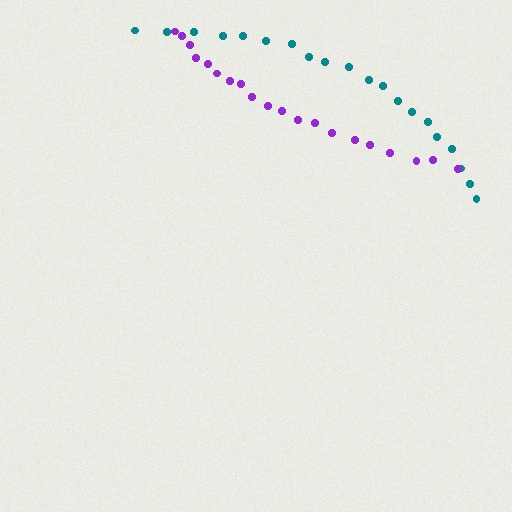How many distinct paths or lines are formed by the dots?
There are 2 distinct paths.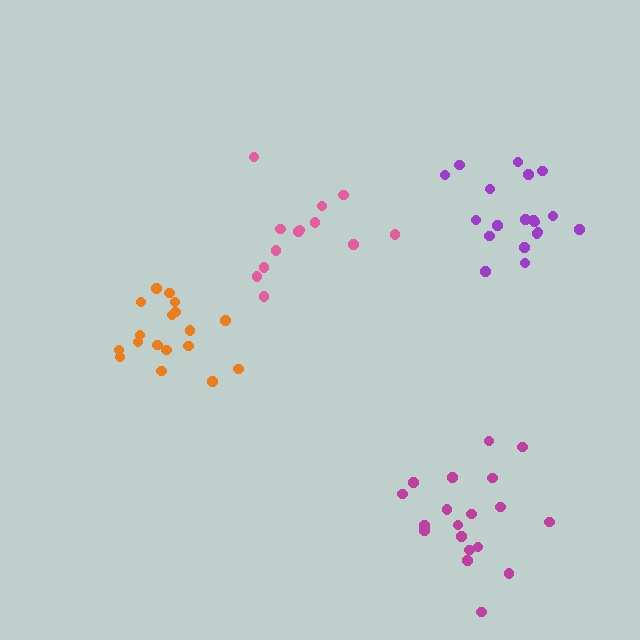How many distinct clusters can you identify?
There are 4 distinct clusters.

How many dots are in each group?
Group 1: 13 dots, Group 2: 19 dots, Group 3: 19 dots, Group 4: 18 dots (69 total).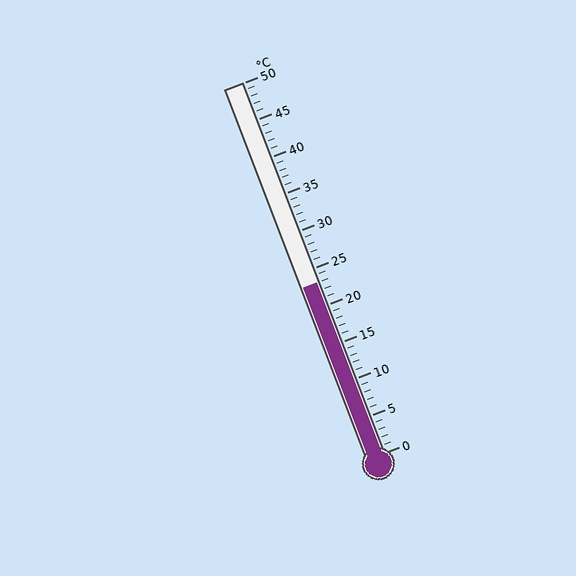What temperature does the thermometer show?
The thermometer shows approximately 23°C.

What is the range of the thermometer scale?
The thermometer scale ranges from 0°C to 50°C.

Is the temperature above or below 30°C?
The temperature is below 30°C.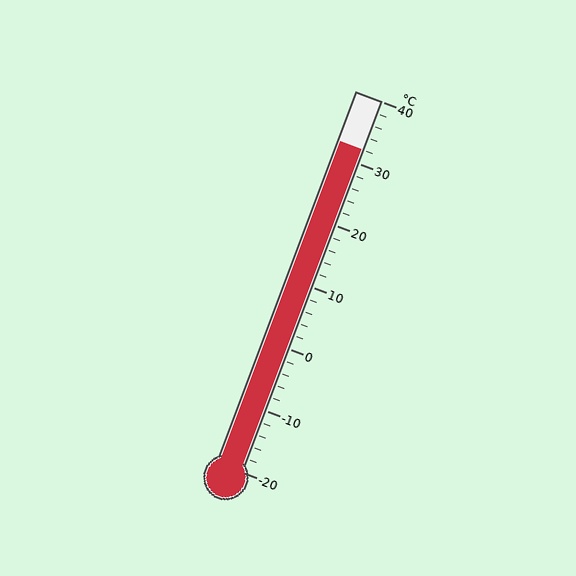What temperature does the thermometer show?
The thermometer shows approximately 32°C.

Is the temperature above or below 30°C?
The temperature is above 30°C.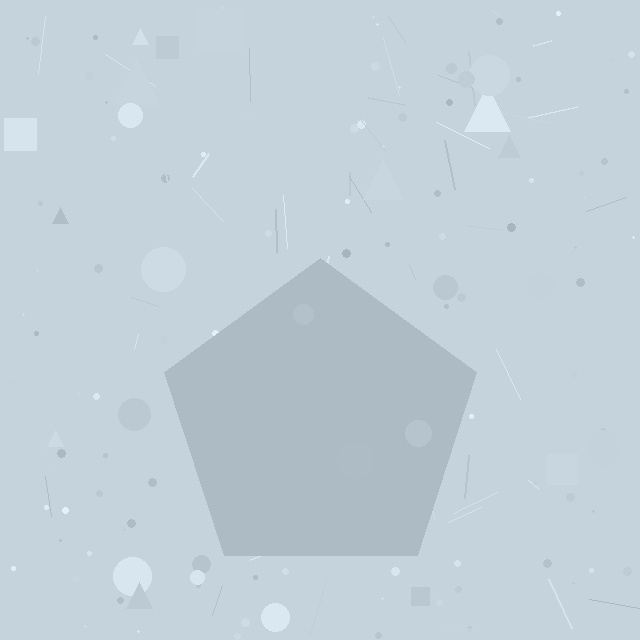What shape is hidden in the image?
A pentagon is hidden in the image.